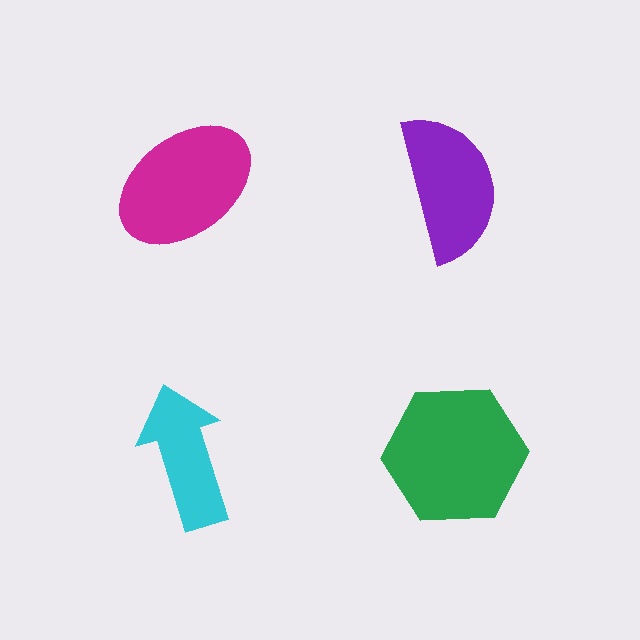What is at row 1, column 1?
A magenta ellipse.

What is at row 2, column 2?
A green hexagon.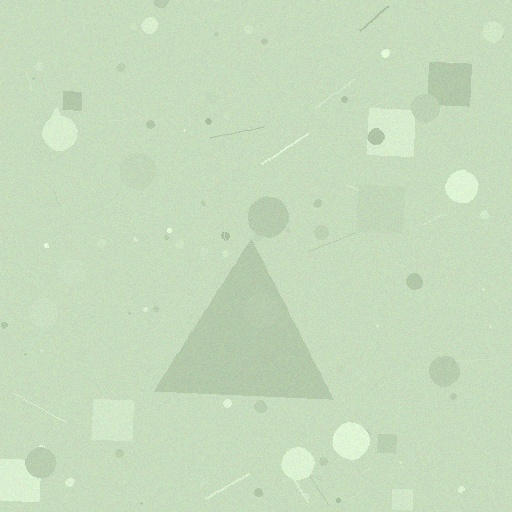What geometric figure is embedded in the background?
A triangle is embedded in the background.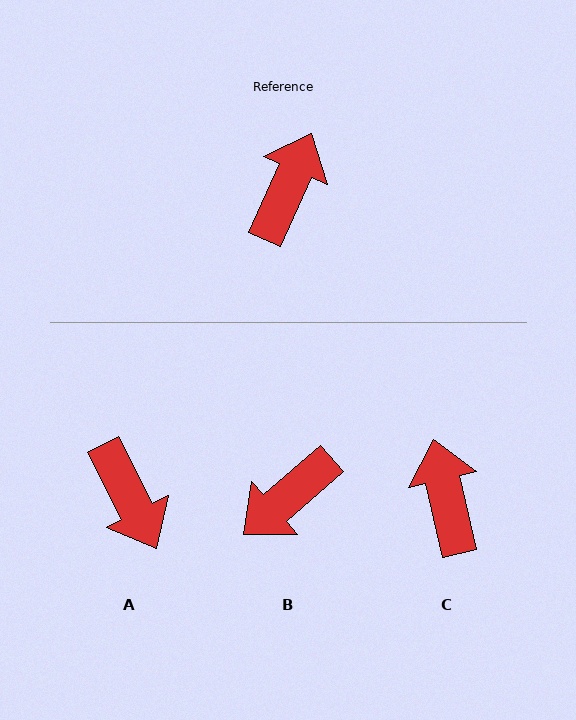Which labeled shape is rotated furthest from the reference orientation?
B, about 155 degrees away.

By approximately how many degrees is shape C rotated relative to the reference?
Approximately 37 degrees counter-clockwise.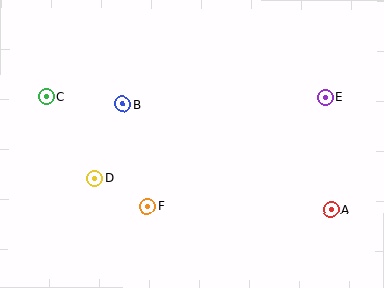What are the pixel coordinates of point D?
Point D is at (95, 179).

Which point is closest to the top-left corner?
Point C is closest to the top-left corner.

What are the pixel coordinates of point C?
Point C is at (46, 97).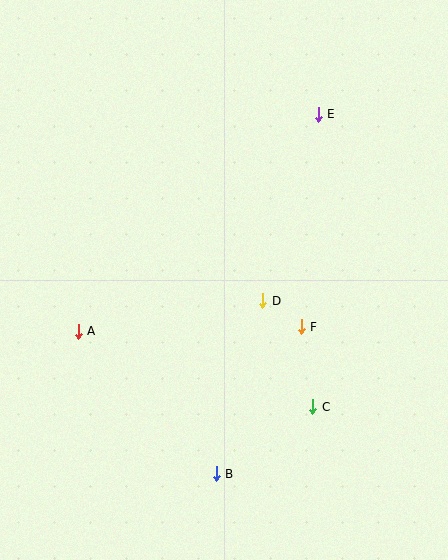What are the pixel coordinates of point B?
Point B is at (216, 474).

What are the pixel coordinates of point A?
Point A is at (78, 331).